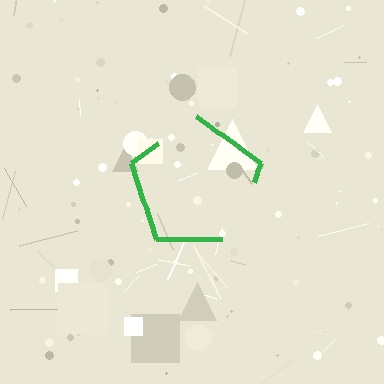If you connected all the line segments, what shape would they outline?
They would outline a pentagon.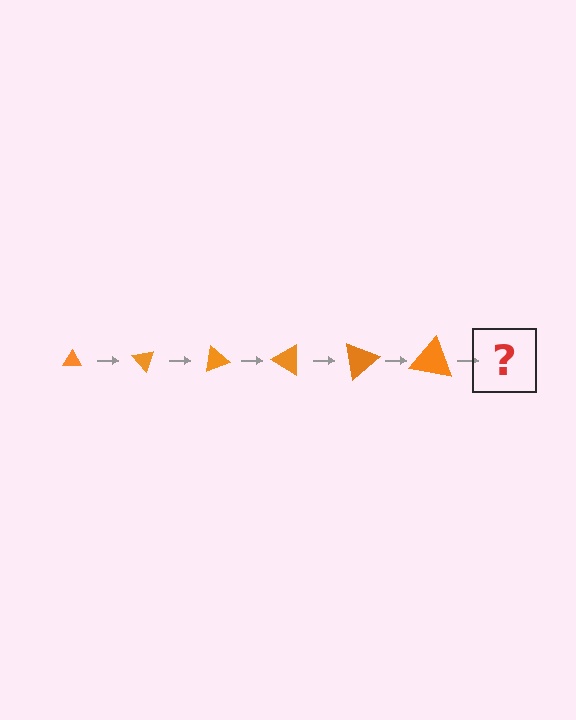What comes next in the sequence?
The next element should be a triangle, larger than the previous one and rotated 300 degrees from the start.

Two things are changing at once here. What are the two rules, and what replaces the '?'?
The two rules are that the triangle grows larger each step and it rotates 50 degrees each step. The '?' should be a triangle, larger than the previous one and rotated 300 degrees from the start.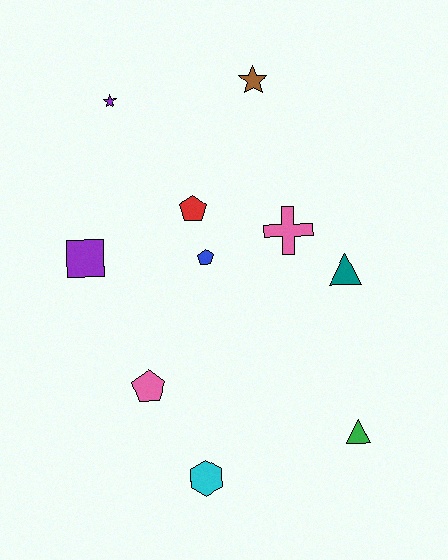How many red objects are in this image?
There is 1 red object.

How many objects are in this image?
There are 10 objects.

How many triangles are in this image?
There are 2 triangles.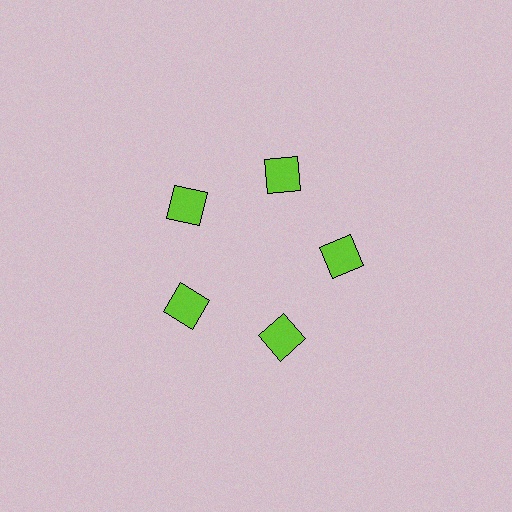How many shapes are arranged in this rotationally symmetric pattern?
There are 5 shapes, arranged in 5 groups of 1.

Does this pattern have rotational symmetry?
Yes, this pattern has 5-fold rotational symmetry. It looks the same after rotating 72 degrees around the center.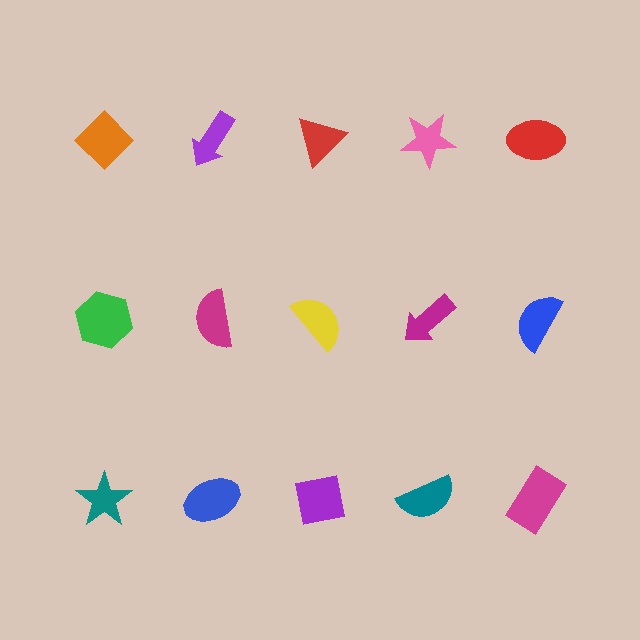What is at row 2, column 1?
A green hexagon.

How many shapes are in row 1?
5 shapes.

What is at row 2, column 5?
A blue semicircle.